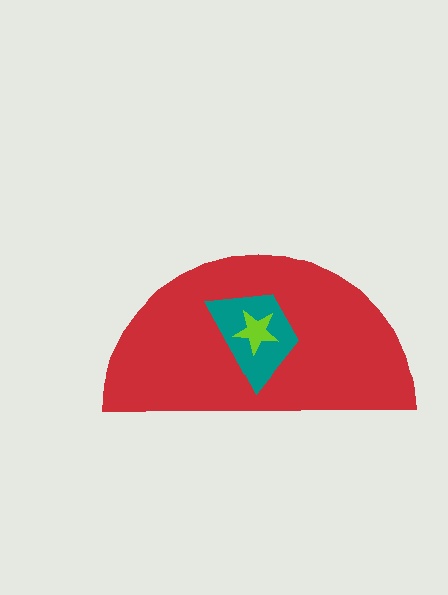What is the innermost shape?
The lime star.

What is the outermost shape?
The red semicircle.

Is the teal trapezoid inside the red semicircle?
Yes.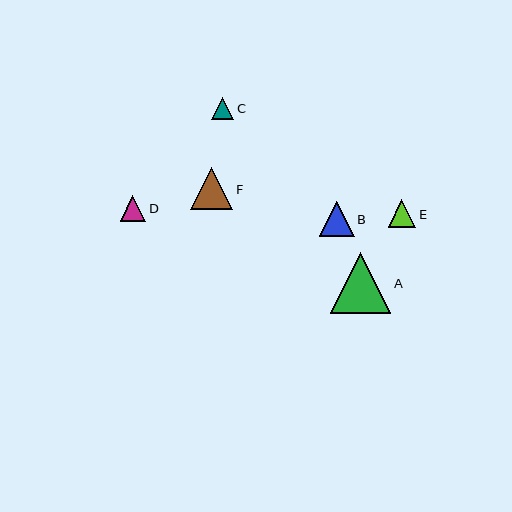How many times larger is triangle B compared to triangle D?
Triangle B is approximately 1.4 times the size of triangle D.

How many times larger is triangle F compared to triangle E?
Triangle F is approximately 1.6 times the size of triangle E.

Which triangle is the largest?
Triangle A is the largest with a size of approximately 61 pixels.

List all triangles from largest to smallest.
From largest to smallest: A, F, B, E, D, C.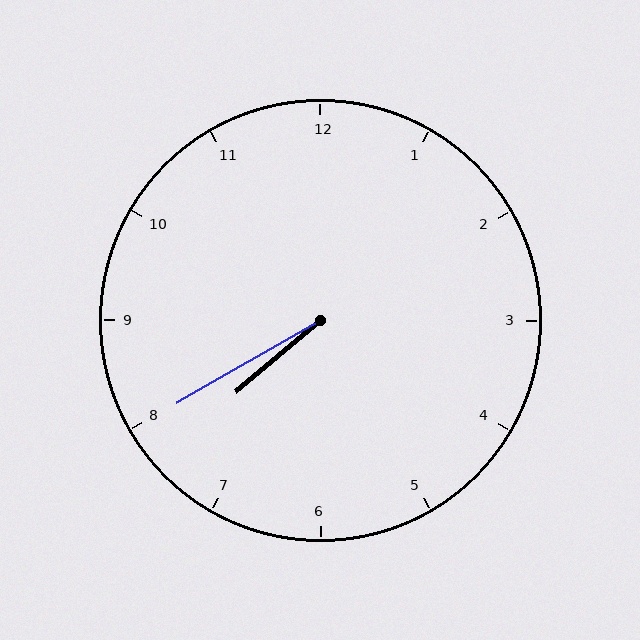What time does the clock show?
7:40.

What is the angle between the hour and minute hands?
Approximately 10 degrees.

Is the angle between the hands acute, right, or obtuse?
It is acute.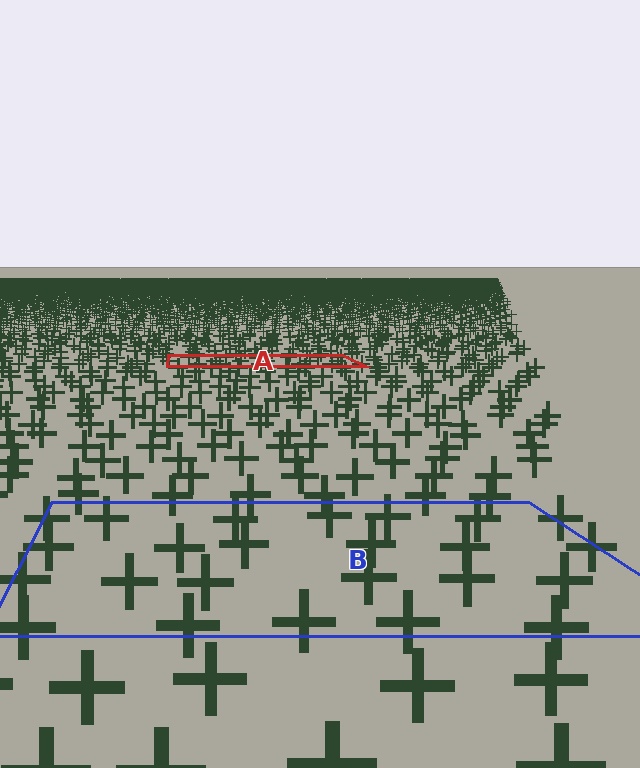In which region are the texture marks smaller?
The texture marks are smaller in region A, because it is farther away.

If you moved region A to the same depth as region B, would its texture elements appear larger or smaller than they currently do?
They would appear larger. At a closer depth, the same texture elements are projected at a bigger on-screen size.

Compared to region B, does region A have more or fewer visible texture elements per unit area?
Region A has more texture elements per unit area — they are packed more densely because it is farther away.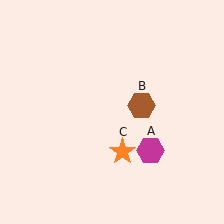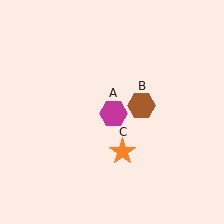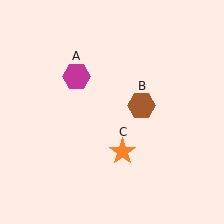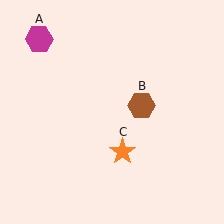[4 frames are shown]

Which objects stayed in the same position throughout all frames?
Brown hexagon (object B) and orange star (object C) remained stationary.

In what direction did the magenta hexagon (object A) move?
The magenta hexagon (object A) moved up and to the left.